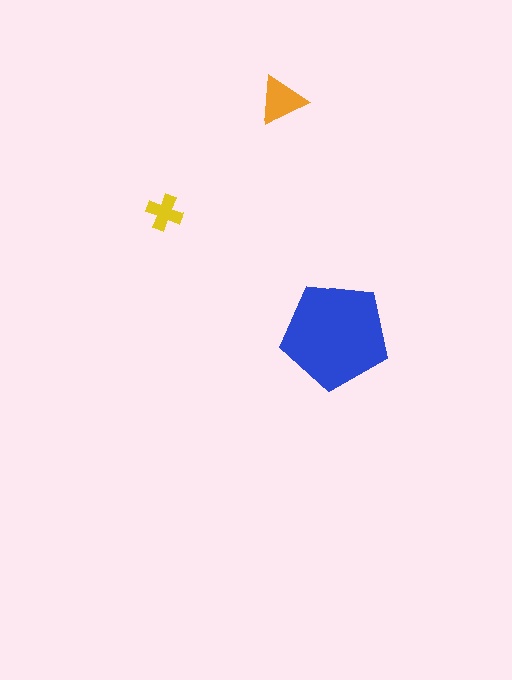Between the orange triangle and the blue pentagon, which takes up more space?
The blue pentagon.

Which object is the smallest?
The yellow cross.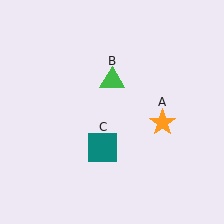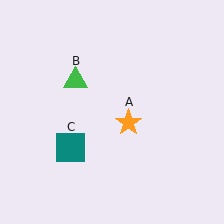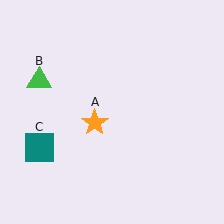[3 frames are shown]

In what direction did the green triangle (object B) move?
The green triangle (object B) moved left.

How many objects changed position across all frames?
3 objects changed position: orange star (object A), green triangle (object B), teal square (object C).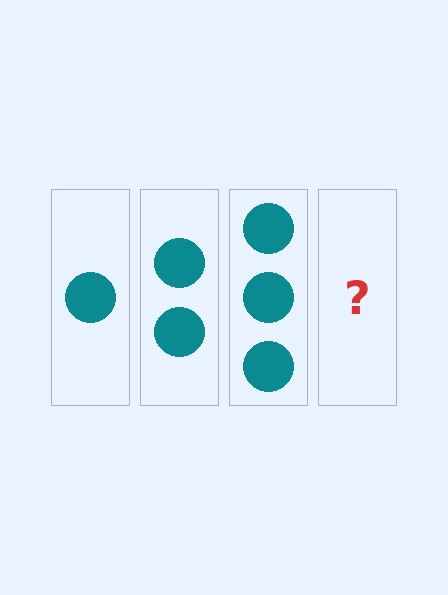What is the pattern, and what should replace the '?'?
The pattern is that each step adds one more circle. The '?' should be 4 circles.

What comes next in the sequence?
The next element should be 4 circles.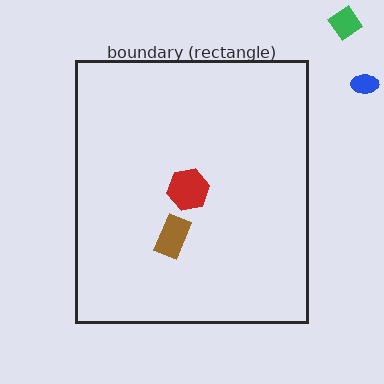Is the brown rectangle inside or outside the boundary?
Inside.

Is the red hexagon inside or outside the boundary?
Inside.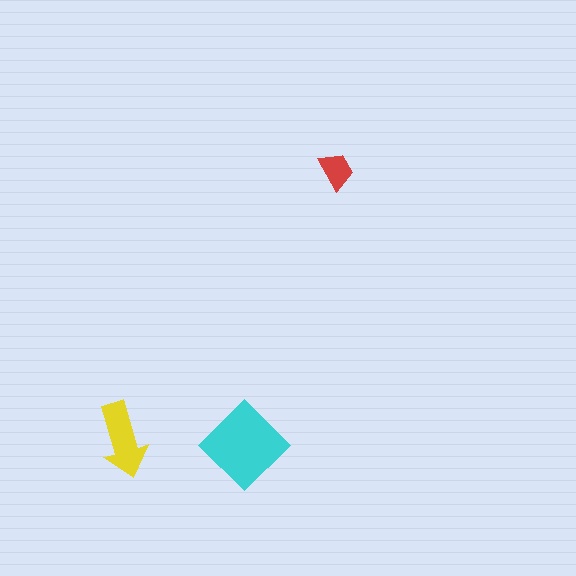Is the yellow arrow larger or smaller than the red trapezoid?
Larger.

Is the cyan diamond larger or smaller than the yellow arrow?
Larger.